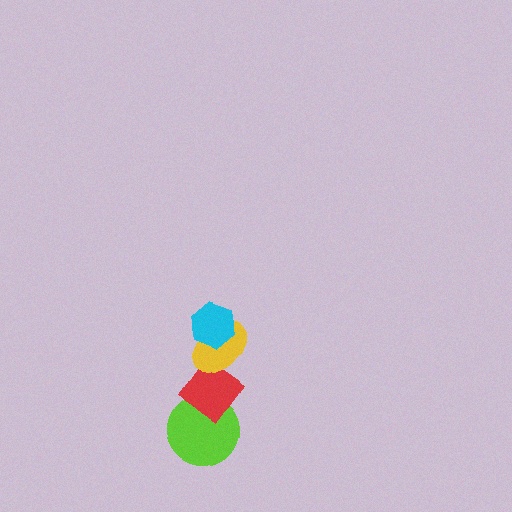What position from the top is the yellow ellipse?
The yellow ellipse is 2nd from the top.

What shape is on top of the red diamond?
The yellow ellipse is on top of the red diamond.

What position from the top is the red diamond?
The red diamond is 3rd from the top.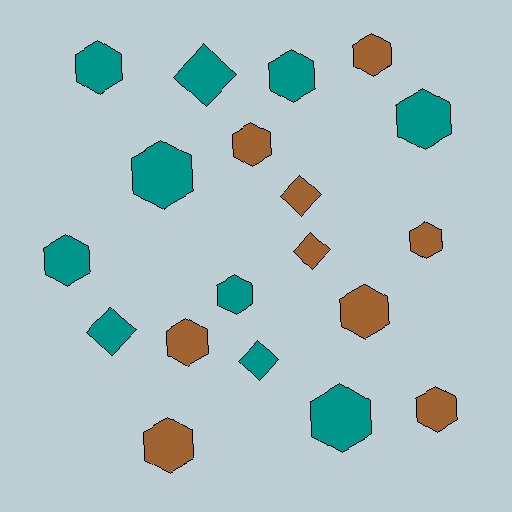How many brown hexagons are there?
There are 7 brown hexagons.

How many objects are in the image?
There are 19 objects.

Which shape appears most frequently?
Hexagon, with 14 objects.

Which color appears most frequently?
Teal, with 10 objects.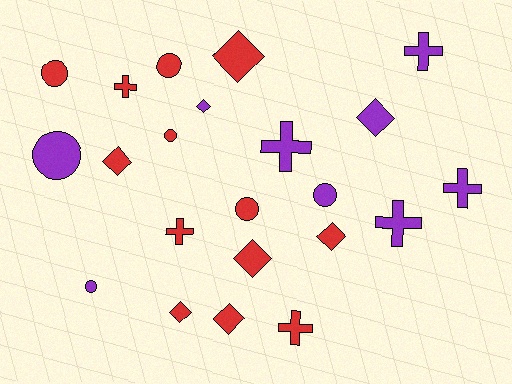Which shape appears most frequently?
Diamond, with 8 objects.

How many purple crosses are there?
There are 4 purple crosses.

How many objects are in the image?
There are 22 objects.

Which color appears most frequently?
Red, with 13 objects.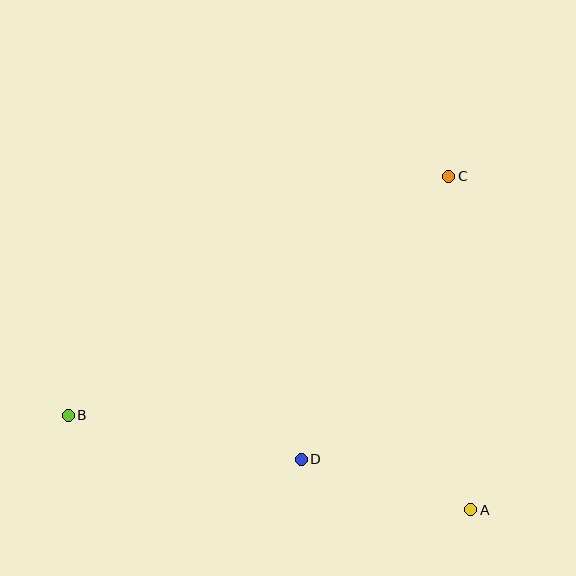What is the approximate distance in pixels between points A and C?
The distance between A and C is approximately 334 pixels.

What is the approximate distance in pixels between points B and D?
The distance between B and D is approximately 238 pixels.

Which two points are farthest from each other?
Points B and C are farthest from each other.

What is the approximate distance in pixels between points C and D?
The distance between C and D is approximately 319 pixels.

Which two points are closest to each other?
Points A and D are closest to each other.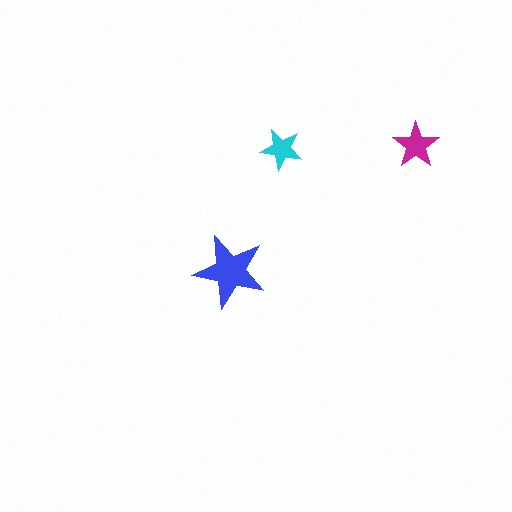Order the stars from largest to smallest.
the blue one, the magenta one, the cyan one.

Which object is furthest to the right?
The magenta star is rightmost.